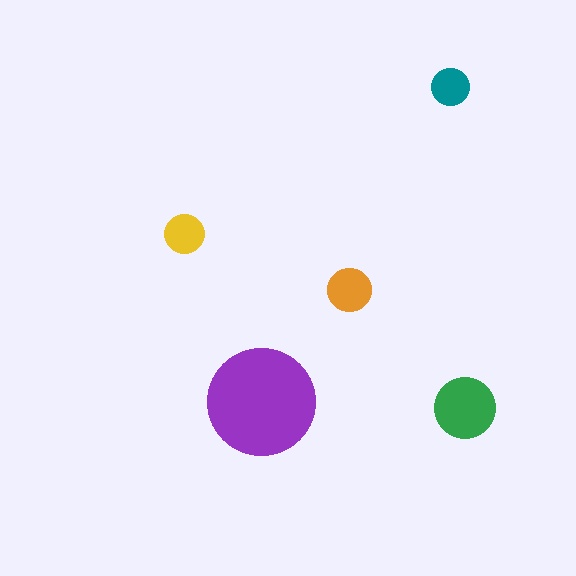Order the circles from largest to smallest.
the purple one, the green one, the orange one, the yellow one, the teal one.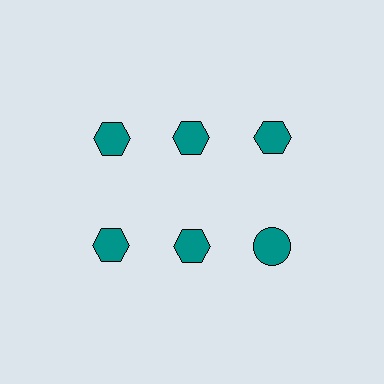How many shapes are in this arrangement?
There are 6 shapes arranged in a grid pattern.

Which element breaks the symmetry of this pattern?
The teal circle in the second row, center column breaks the symmetry. All other shapes are teal hexagons.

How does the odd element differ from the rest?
It has a different shape: circle instead of hexagon.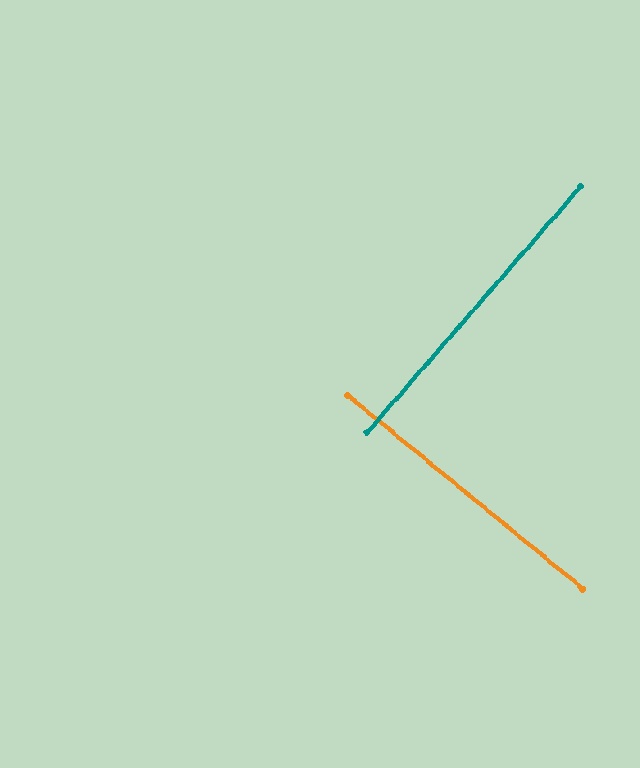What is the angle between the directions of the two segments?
Approximately 88 degrees.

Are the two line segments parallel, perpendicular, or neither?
Perpendicular — they meet at approximately 88°.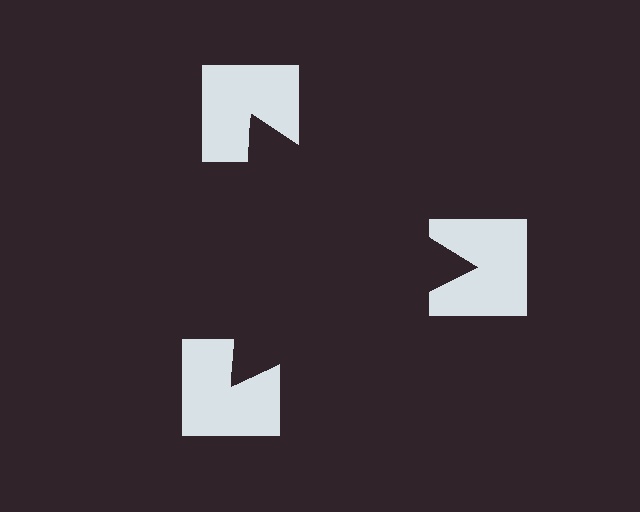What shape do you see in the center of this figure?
An illusory triangle — its edges are inferred from the aligned wedge cuts in the notched squares, not physically drawn.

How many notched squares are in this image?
There are 3 — one at each vertex of the illusory triangle.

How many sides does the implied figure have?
3 sides.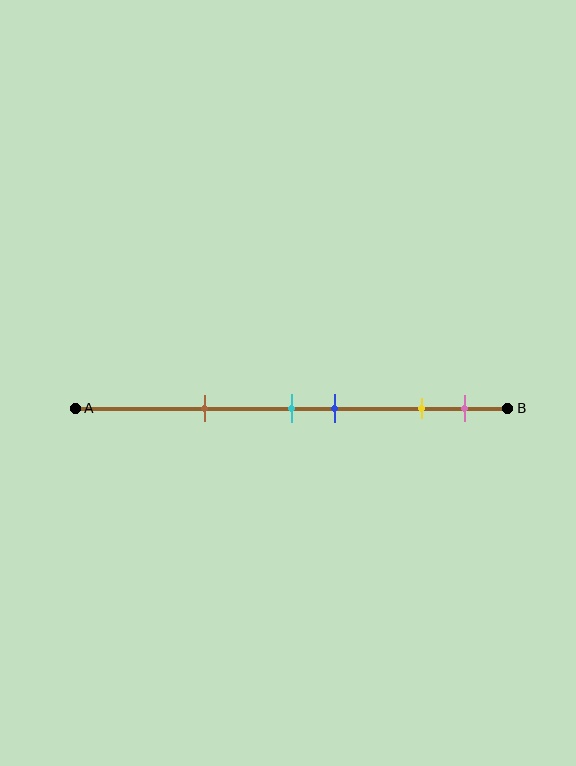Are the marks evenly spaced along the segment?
No, the marks are not evenly spaced.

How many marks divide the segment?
There are 5 marks dividing the segment.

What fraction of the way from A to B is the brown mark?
The brown mark is approximately 30% (0.3) of the way from A to B.